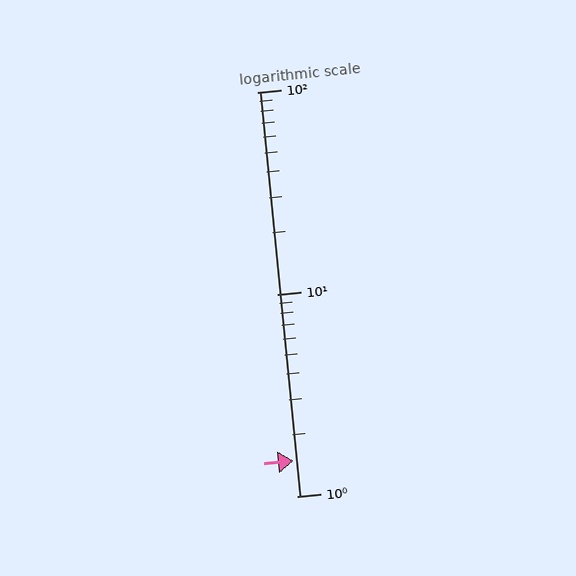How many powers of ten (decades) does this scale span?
The scale spans 2 decades, from 1 to 100.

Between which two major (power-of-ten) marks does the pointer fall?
The pointer is between 1 and 10.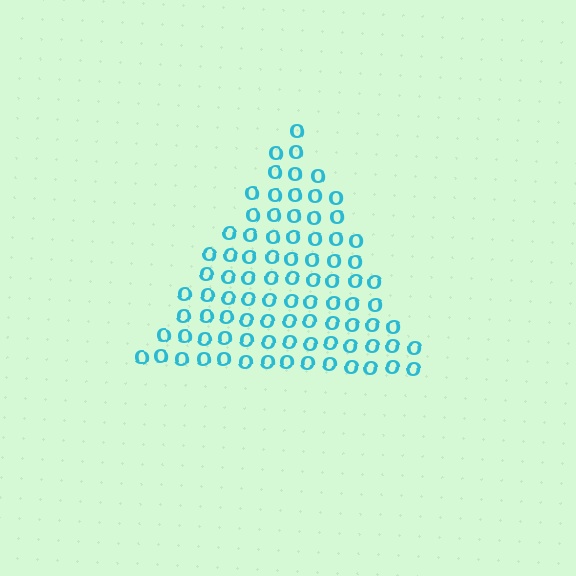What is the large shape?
The large shape is a triangle.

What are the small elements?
The small elements are letter O's.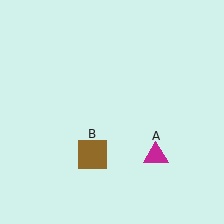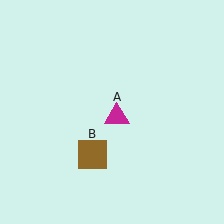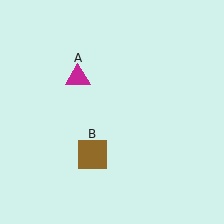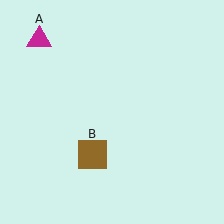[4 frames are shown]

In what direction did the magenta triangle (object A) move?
The magenta triangle (object A) moved up and to the left.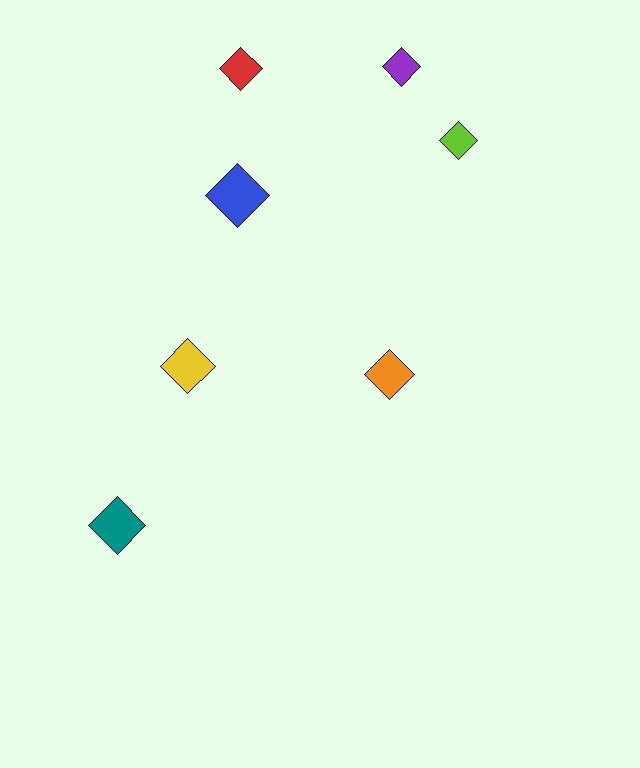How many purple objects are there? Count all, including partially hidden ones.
There is 1 purple object.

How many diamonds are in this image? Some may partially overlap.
There are 7 diamonds.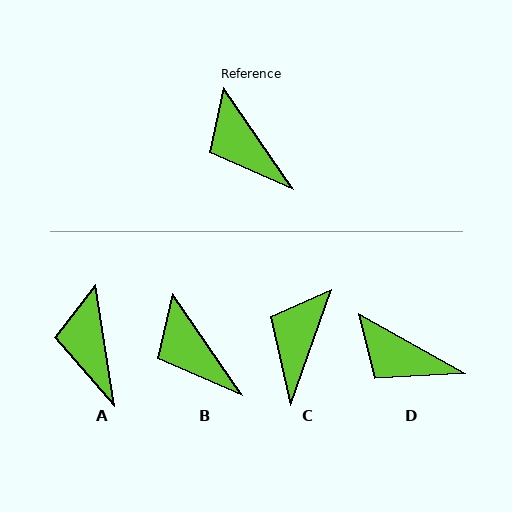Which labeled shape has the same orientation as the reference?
B.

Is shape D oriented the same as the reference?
No, it is off by about 26 degrees.